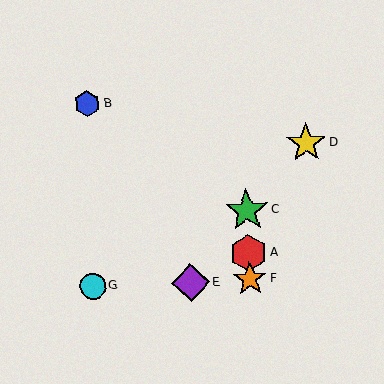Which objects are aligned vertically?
Objects A, C, F are aligned vertically.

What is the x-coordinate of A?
Object A is at x≈249.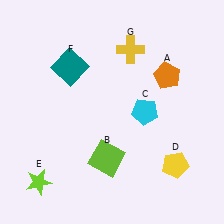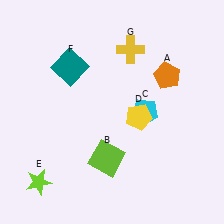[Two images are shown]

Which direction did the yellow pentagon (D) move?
The yellow pentagon (D) moved up.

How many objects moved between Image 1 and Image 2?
1 object moved between the two images.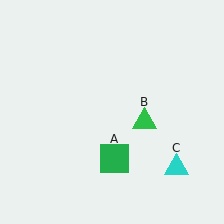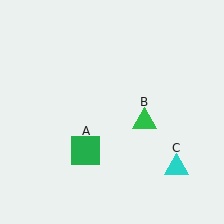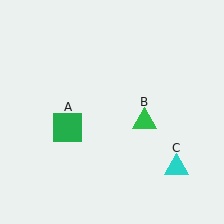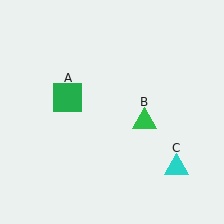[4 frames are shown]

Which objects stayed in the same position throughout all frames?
Green triangle (object B) and cyan triangle (object C) remained stationary.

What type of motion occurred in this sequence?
The green square (object A) rotated clockwise around the center of the scene.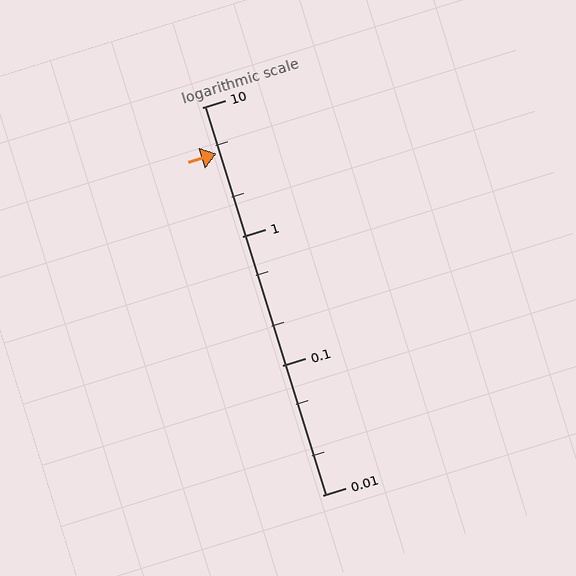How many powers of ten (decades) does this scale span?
The scale spans 3 decades, from 0.01 to 10.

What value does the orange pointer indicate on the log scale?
The pointer indicates approximately 4.4.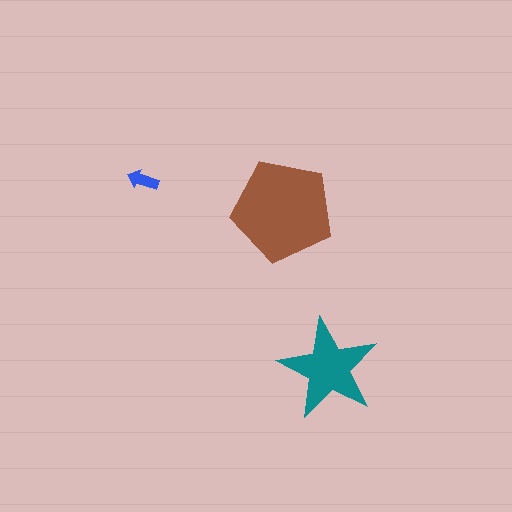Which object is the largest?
The brown pentagon.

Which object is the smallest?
The blue arrow.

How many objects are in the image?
There are 3 objects in the image.